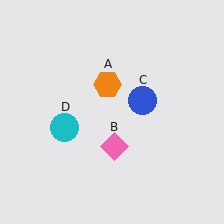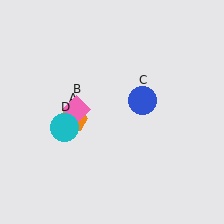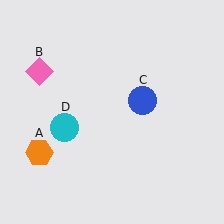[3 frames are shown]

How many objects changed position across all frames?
2 objects changed position: orange hexagon (object A), pink diamond (object B).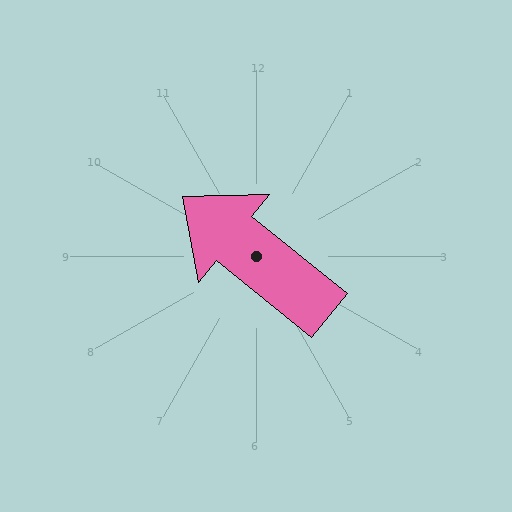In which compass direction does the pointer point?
Northwest.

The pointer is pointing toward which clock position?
Roughly 10 o'clock.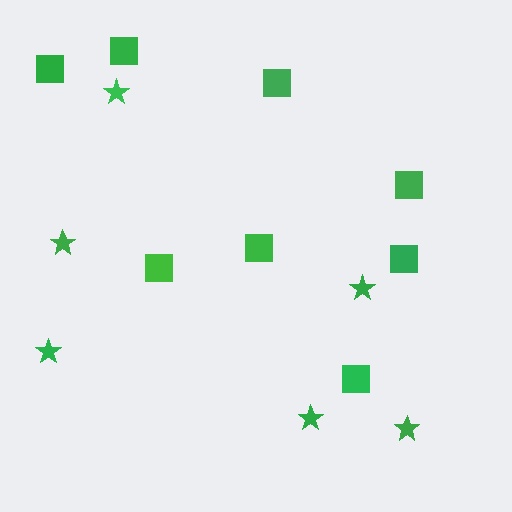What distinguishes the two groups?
There are 2 groups: one group of squares (8) and one group of stars (6).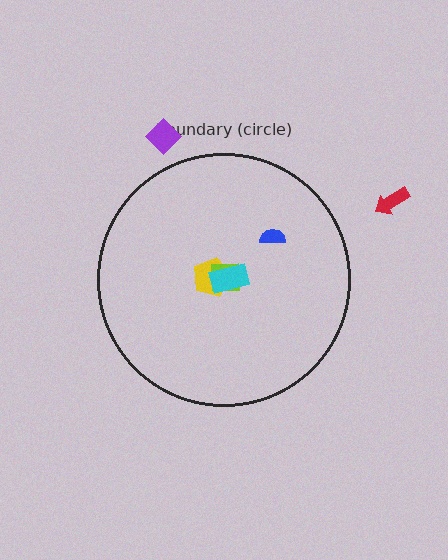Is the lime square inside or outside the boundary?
Inside.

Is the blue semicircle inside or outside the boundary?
Inside.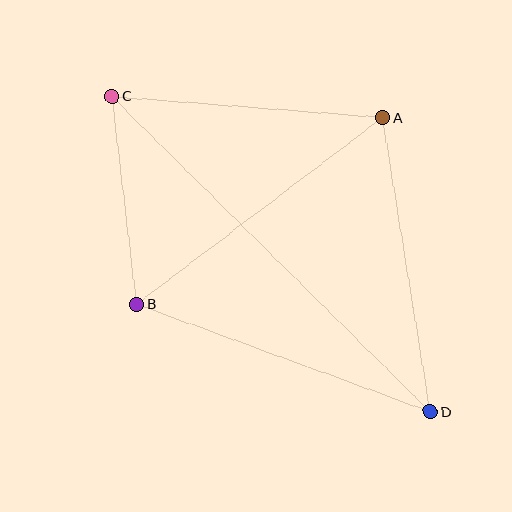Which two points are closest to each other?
Points B and C are closest to each other.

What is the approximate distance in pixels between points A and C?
The distance between A and C is approximately 271 pixels.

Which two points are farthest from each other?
Points C and D are farthest from each other.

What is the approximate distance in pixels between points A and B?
The distance between A and B is approximately 308 pixels.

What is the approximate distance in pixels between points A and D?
The distance between A and D is approximately 298 pixels.